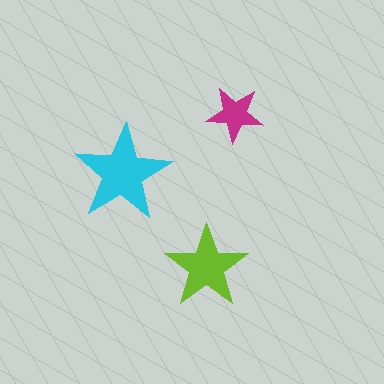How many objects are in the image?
There are 3 objects in the image.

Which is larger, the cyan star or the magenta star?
The cyan one.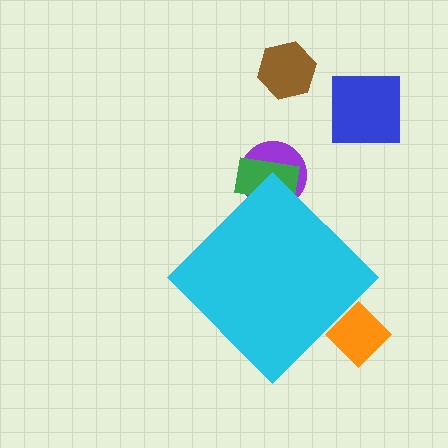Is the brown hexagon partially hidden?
No, the brown hexagon is fully visible.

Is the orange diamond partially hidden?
Yes, the orange diamond is partially hidden behind the cyan diamond.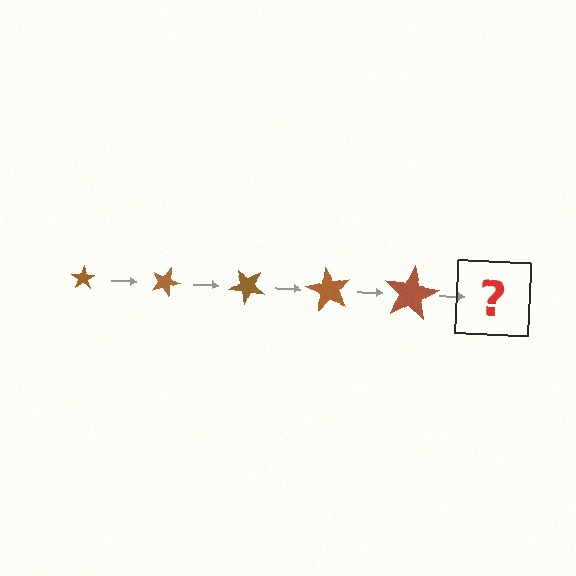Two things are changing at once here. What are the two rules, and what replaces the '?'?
The two rules are that the star grows larger each step and it rotates 20 degrees each step. The '?' should be a star, larger than the previous one and rotated 100 degrees from the start.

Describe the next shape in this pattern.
It should be a star, larger than the previous one and rotated 100 degrees from the start.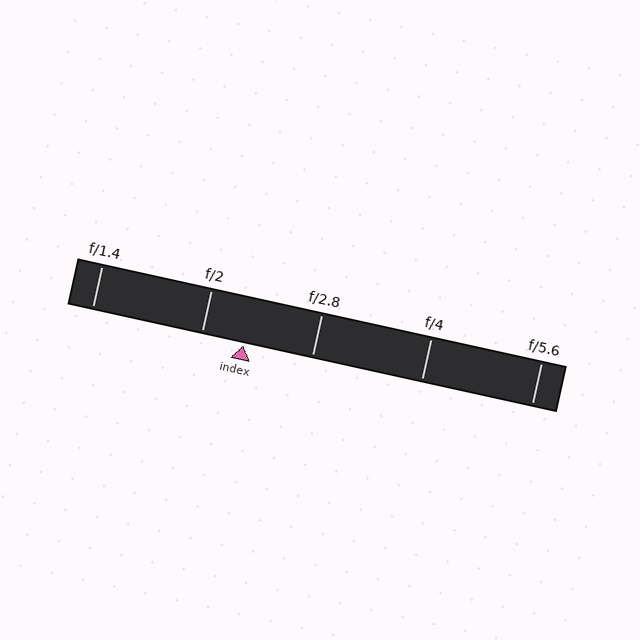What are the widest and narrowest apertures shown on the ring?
The widest aperture shown is f/1.4 and the narrowest is f/5.6.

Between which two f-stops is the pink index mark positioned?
The index mark is between f/2 and f/2.8.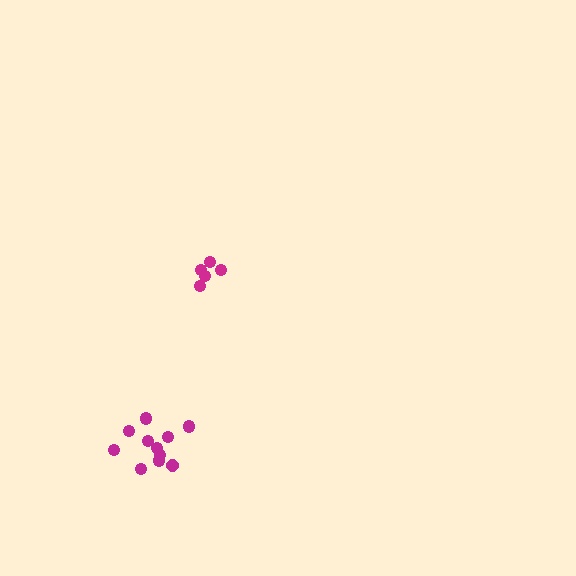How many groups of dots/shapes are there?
There are 2 groups.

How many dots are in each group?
Group 1: 11 dots, Group 2: 5 dots (16 total).